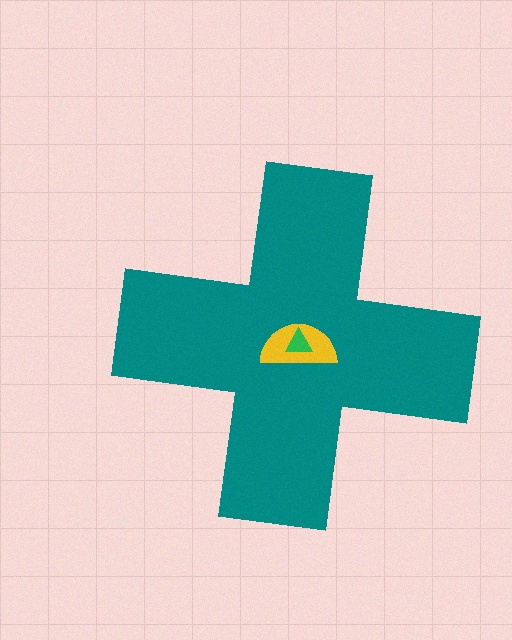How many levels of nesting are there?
3.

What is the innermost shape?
The green triangle.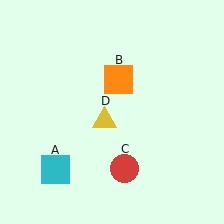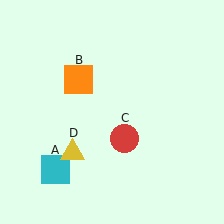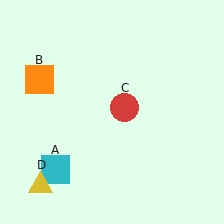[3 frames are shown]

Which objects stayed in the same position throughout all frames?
Cyan square (object A) remained stationary.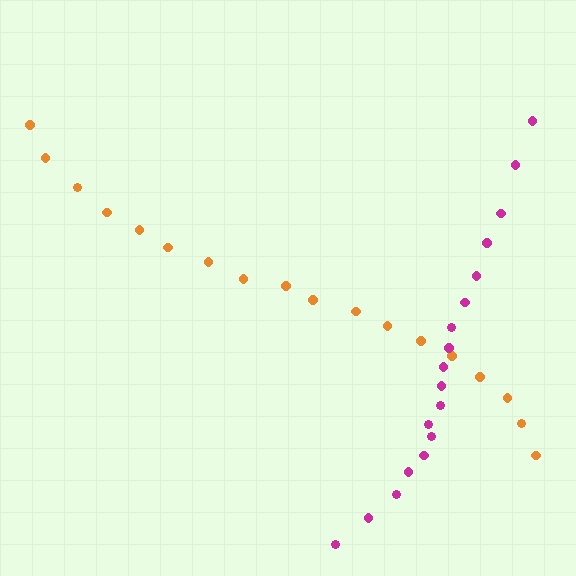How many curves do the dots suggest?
There are 2 distinct paths.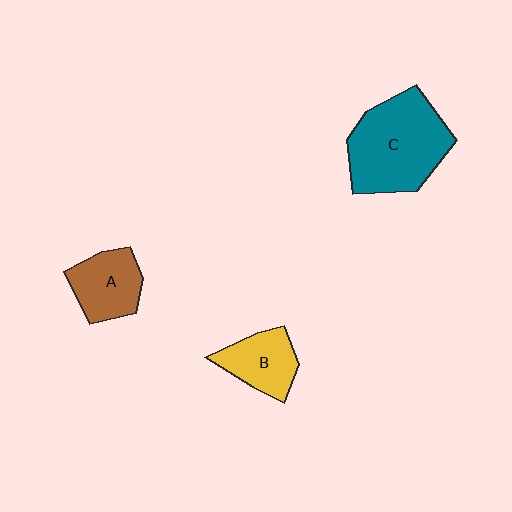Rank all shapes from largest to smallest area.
From largest to smallest: C (teal), A (brown), B (yellow).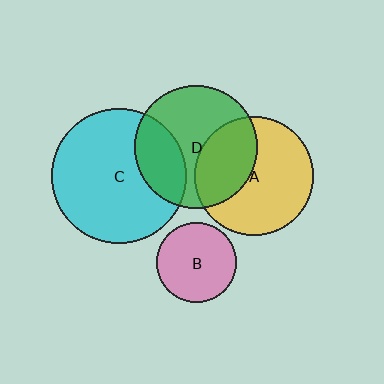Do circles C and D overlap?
Yes.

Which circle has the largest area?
Circle C (cyan).